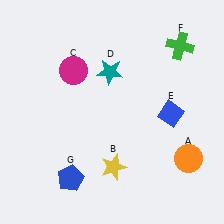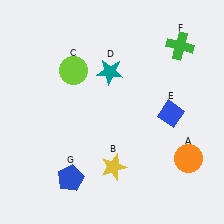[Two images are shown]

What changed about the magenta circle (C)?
In Image 1, C is magenta. In Image 2, it changed to lime.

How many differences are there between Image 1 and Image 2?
There is 1 difference between the two images.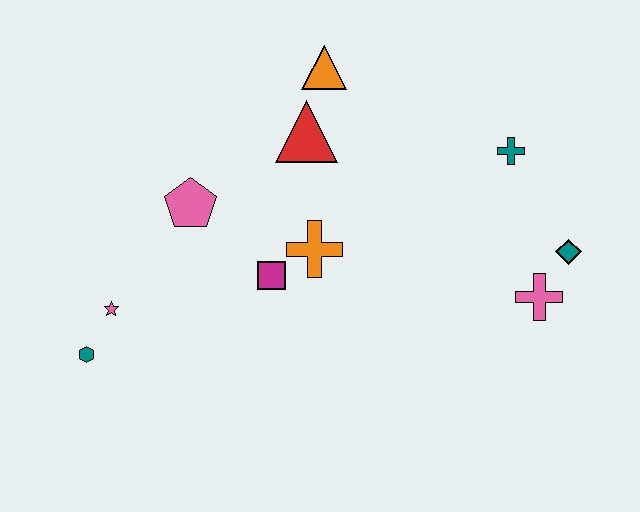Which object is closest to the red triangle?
The orange triangle is closest to the red triangle.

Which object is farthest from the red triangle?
The teal hexagon is farthest from the red triangle.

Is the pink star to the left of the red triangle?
Yes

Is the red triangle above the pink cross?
Yes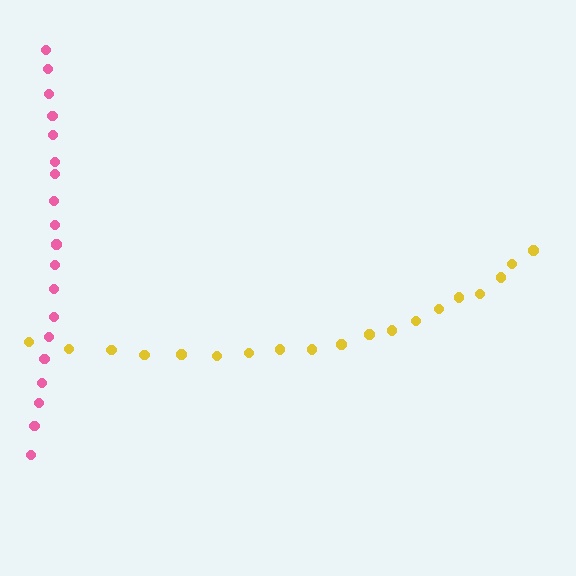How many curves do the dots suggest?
There are 2 distinct paths.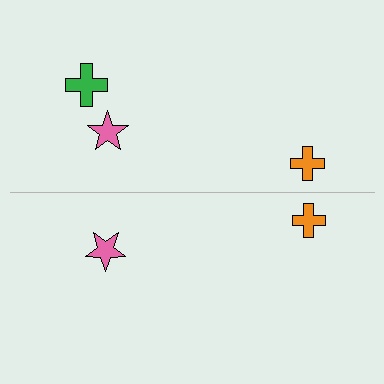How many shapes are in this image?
There are 5 shapes in this image.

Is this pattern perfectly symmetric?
No, the pattern is not perfectly symmetric. A green cross is missing from the bottom side.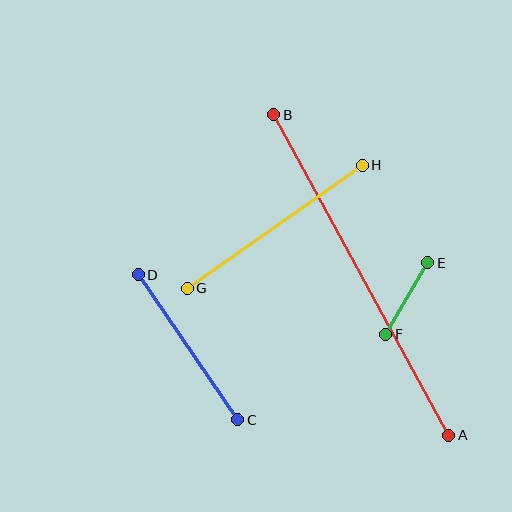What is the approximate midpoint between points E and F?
The midpoint is at approximately (407, 299) pixels.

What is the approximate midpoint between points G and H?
The midpoint is at approximately (275, 227) pixels.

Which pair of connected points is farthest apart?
Points A and B are farthest apart.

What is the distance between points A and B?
The distance is approximately 365 pixels.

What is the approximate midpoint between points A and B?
The midpoint is at approximately (361, 275) pixels.